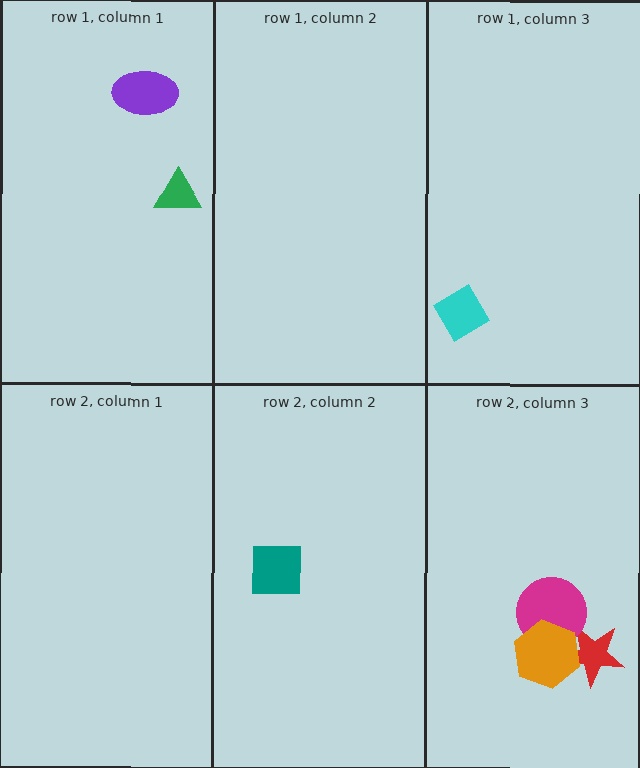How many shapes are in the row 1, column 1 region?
2.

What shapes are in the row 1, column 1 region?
The purple ellipse, the green triangle.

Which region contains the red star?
The row 2, column 3 region.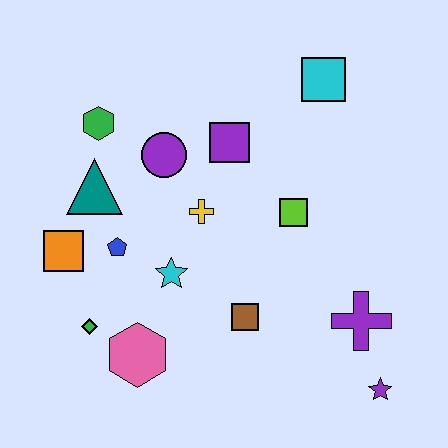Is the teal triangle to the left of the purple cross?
Yes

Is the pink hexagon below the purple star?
No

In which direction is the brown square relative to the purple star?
The brown square is to the left of the purple star.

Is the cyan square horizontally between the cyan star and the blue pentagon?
No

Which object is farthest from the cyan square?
The green diamond is farthest from the cyan square.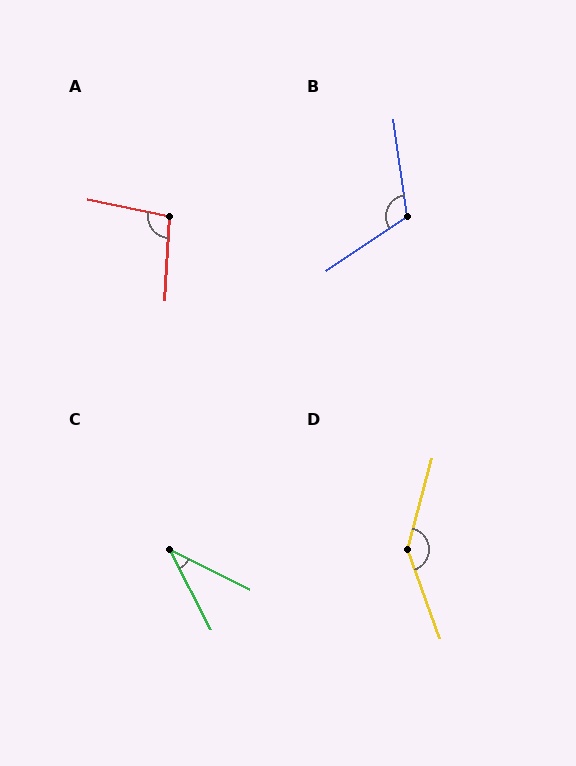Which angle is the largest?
D, at approximately 145 degrees.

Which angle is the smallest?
C, at approximately 36 degrees.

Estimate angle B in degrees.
Approximately 116 degrees.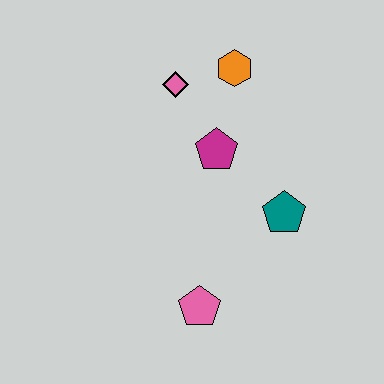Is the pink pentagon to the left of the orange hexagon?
Yes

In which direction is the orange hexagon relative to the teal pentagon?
The orange hexagon is above the teal pentagon.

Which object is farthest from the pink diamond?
The pink pentagon is farthest from the pink diamond.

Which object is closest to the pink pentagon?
The teal pentagon is closest to the pink pentagon.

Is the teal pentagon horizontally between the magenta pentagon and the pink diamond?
No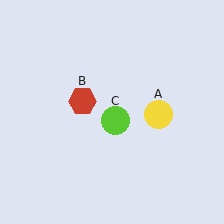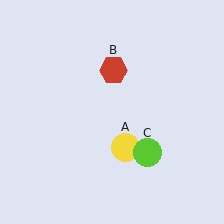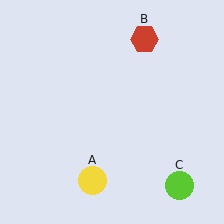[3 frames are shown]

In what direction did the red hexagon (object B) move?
The red hexagon (object B) moved up and to the right.